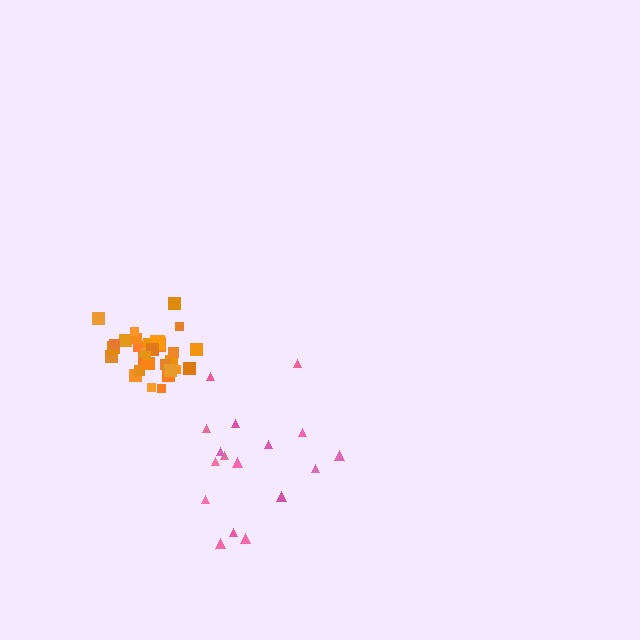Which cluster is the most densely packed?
Orange.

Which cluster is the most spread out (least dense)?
Pink.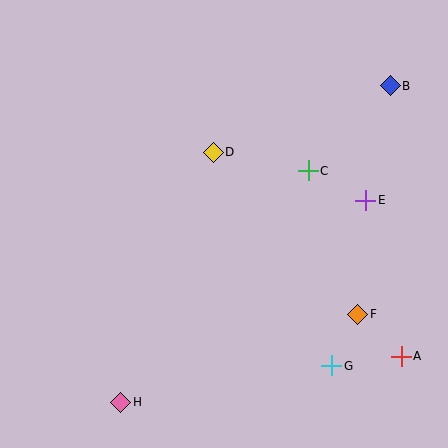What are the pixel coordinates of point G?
Point G is at (332, 366).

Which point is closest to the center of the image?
Point D at (213, 152) is closest to the center.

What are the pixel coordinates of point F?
Point F is at (358, 314).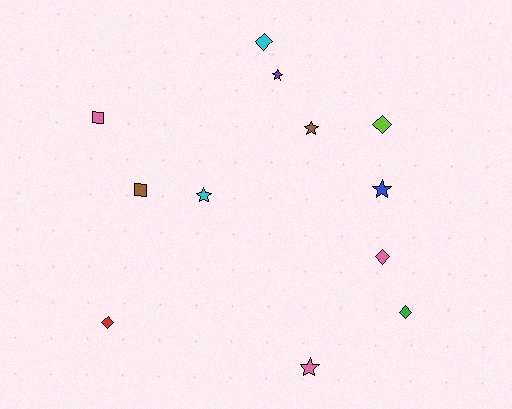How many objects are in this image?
There are 12 objects.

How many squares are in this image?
There are 2 squares.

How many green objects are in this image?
There is 1 green object.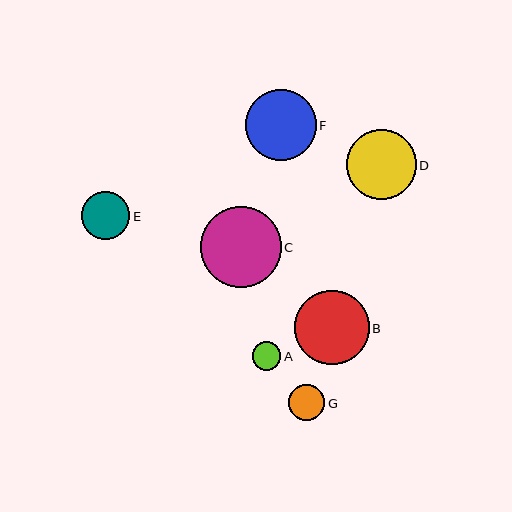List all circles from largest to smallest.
From largest to smallest: C, B, F, D, E, G, A.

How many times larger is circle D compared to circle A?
Circle D is approximately 2.4 times the size of circle A.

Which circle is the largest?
Circle C is the largest with a size of approximately 81 pixels.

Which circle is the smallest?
Circle A is the smallest with a size of approximately 29 pixels.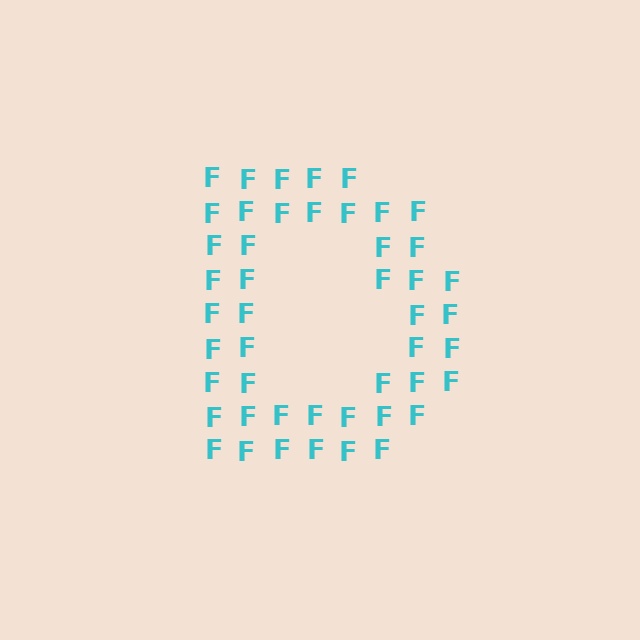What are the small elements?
The small elements are letter F's.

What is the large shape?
The large shape is the letter D.